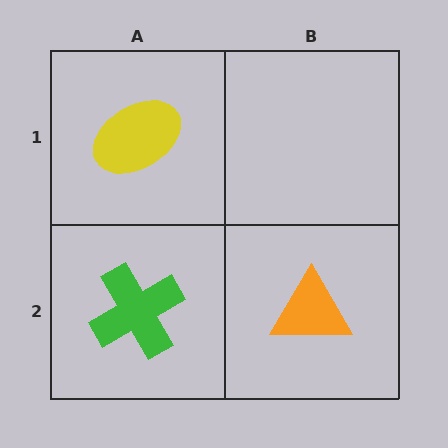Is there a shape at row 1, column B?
No, that cell is empty.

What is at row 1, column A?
A yellow ellipse.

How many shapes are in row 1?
1 shape.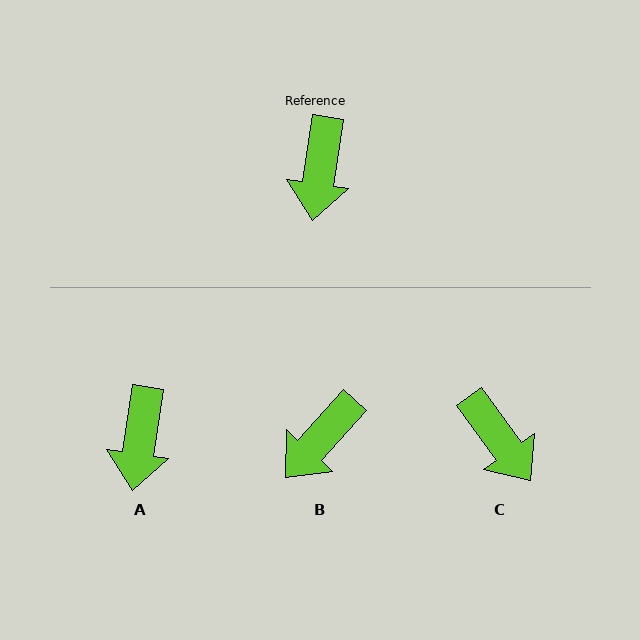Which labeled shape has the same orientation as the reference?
A.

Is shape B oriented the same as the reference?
No, it is off by about 33 degrees.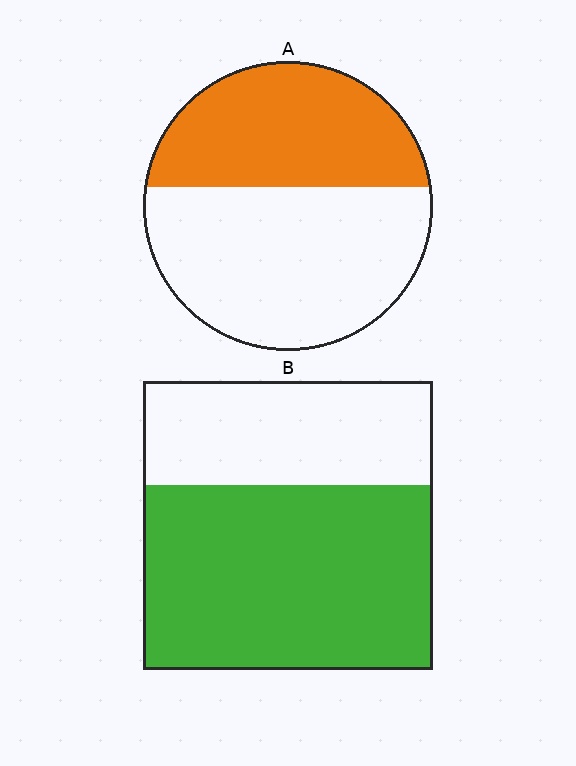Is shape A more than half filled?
No.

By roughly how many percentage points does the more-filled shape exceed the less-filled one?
By roughly 20 percentage points (B over A).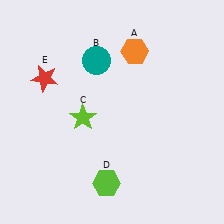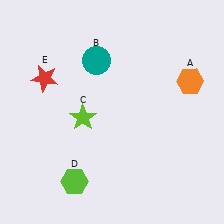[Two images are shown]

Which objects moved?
The objects that moved are: the orange hexagon (A), the lime hexagon (D).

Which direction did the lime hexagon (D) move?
The lime hexagon (D) moved left.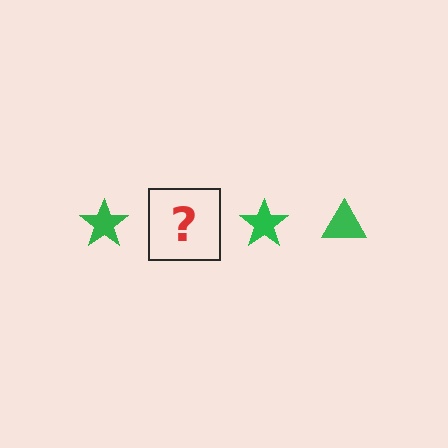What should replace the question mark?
The question mark should be replaced with a green triangle.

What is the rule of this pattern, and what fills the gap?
The rule is that the pattern cycles through star, triangle shapes in green. The gap should be filled with a green triangle.